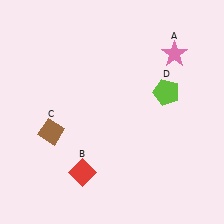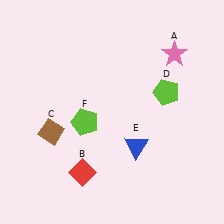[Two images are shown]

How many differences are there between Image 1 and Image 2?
There are 2 differences between the two images.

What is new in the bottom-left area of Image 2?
A lime pentagon (F) was added in the bottom-left area of Image 2.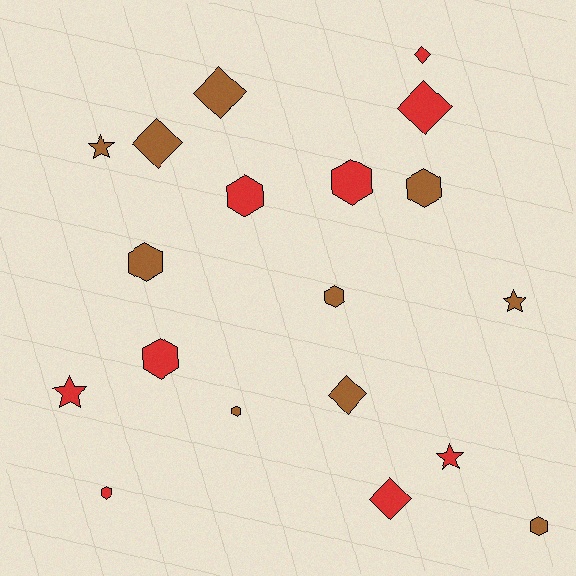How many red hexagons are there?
There are 4 red hexagons.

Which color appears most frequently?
Brown, with 10 objects.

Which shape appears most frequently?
Hexagon, with 9 objects.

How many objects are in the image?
There are 19 objects.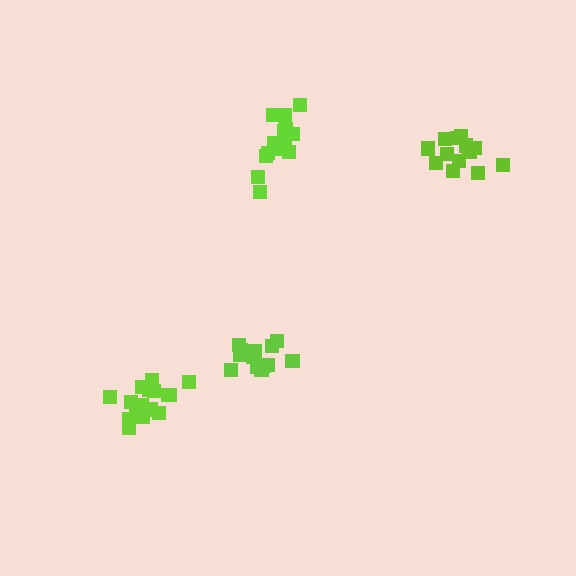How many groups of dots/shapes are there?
There are 4 groups.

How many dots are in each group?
Group 1: 13 dots, Group 2: 14 dots, Group 3: 13 dots, Group 4: 19 dots (59 total).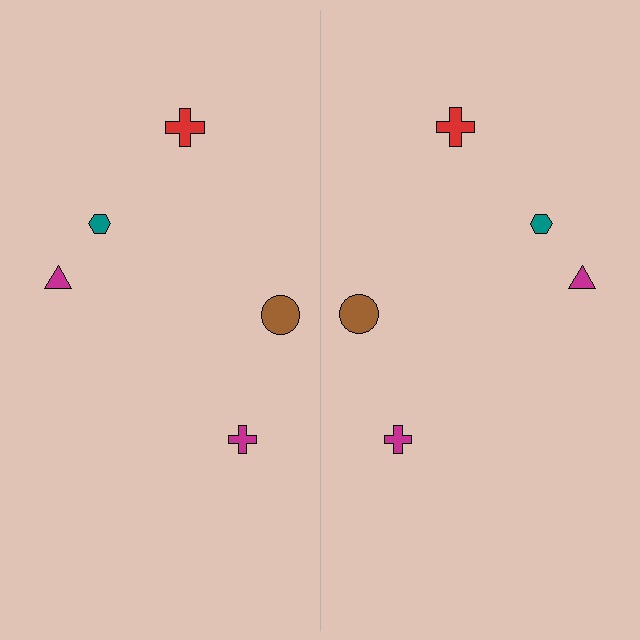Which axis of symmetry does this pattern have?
The pattern has a vertical axis of symmetry running through the center of the image.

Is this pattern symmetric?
Yes, this pattern has bilateral (reflection) symmetry.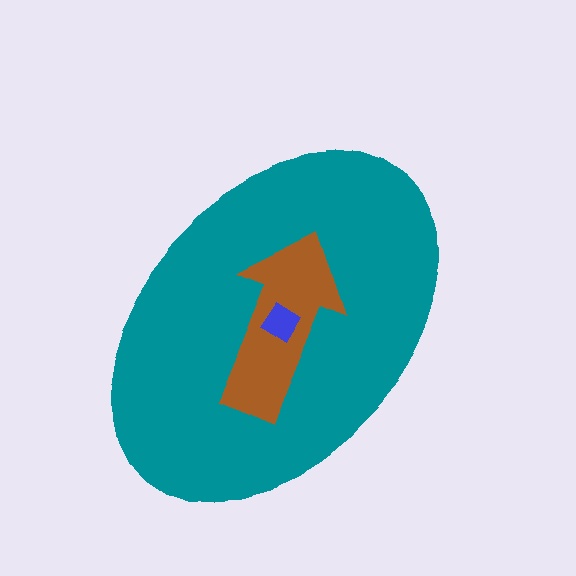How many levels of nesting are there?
3.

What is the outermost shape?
The teal ellipse.